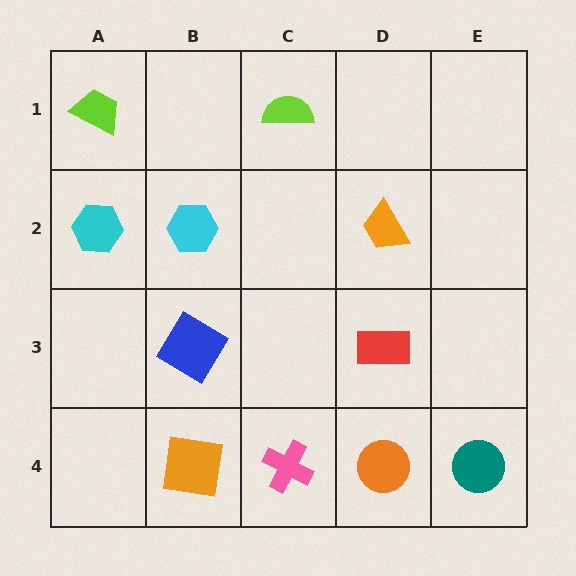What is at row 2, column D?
An orange trapezoid.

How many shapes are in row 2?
3 shapes.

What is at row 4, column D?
An orange circle.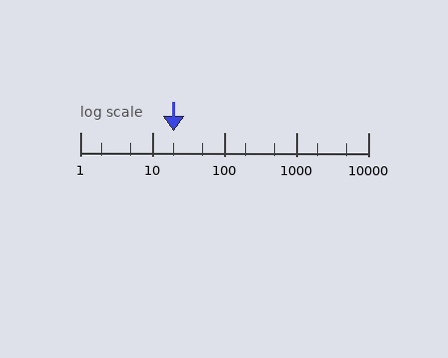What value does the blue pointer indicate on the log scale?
The pointer indicates approximately 20.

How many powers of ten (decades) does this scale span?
The scale spans 4 decades, from 1 to 10000.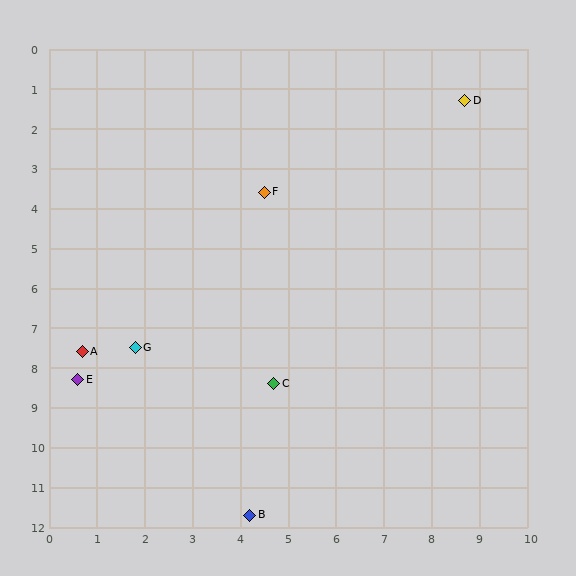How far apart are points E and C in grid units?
Points E and C are about 4.1 grid units apart.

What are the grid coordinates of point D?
Point D is at approximately (8.7, 1.3).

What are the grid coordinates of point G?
Point G is at approximately (1.8, 7.5).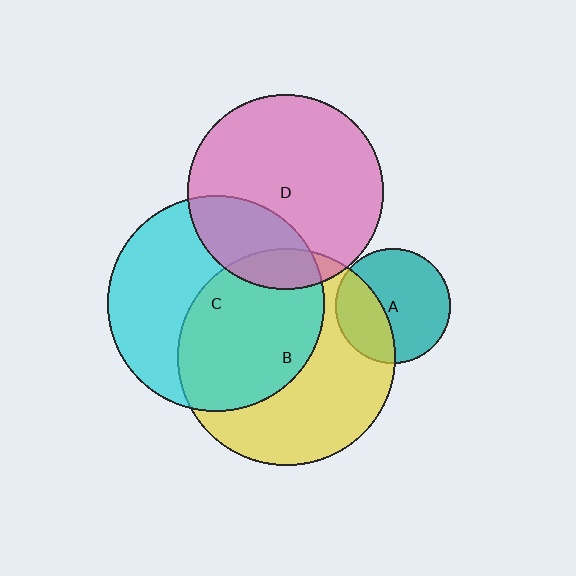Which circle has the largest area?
Circle B (yellow).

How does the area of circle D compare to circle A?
Approximately 2.9 times.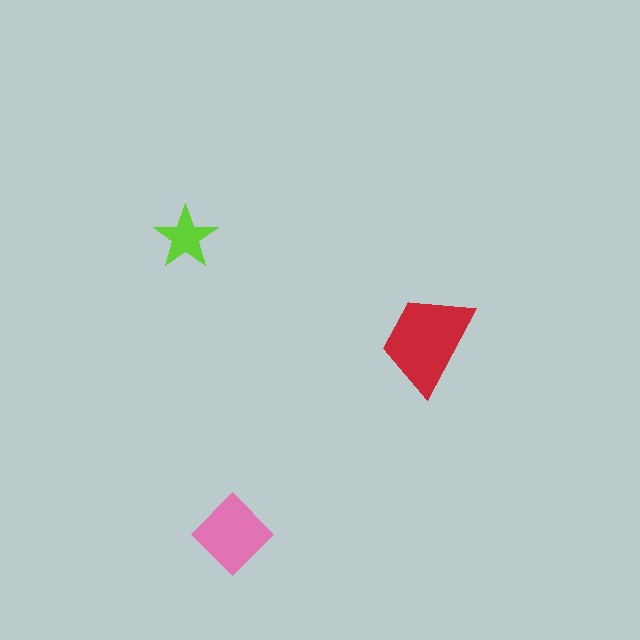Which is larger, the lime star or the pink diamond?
The pink diamond.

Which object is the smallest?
The lime star.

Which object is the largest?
The red trapezoid.